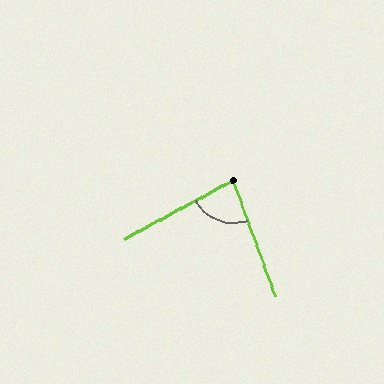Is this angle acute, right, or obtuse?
It is acute.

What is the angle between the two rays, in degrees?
Approximately 82 degrees.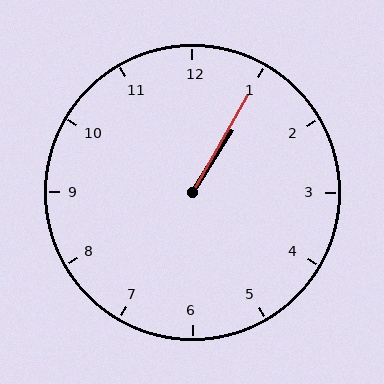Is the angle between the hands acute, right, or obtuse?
It is acute.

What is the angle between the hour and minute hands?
Approximately 2 degrees.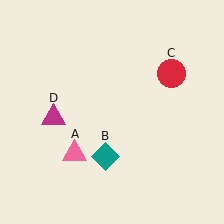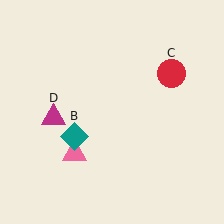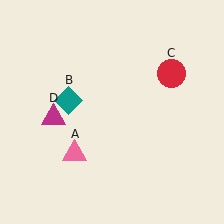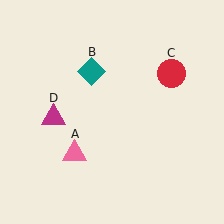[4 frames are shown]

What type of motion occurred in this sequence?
The teal diamond (object B) rotated clockwise around the center of the scene.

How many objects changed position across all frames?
1 object changed position: teal diamond (object B).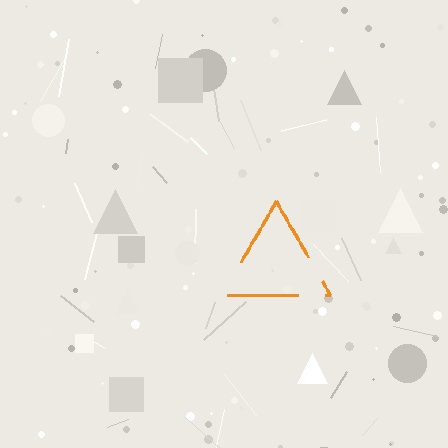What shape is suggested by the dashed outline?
The dashed outline suggests a triangle.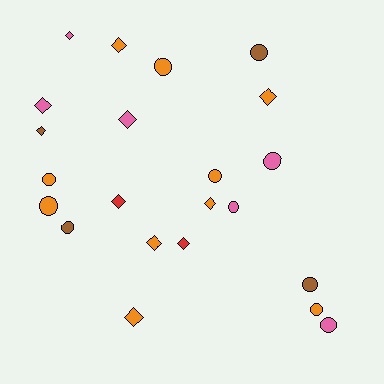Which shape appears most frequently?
Diamond, with 11 objects.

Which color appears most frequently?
Orange, with 10 objects.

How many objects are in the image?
There are 22 objects.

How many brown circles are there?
There are 3 brown circles.